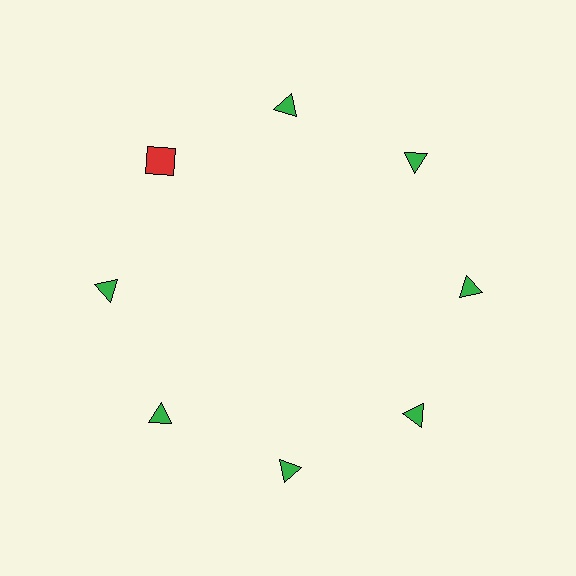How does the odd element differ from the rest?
It differs in both color (red instead of green) and shape (square instead of triangle).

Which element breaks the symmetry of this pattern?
The red square at roughly the 10 o'clock position breaks the symmetry. All other shapes are green triangles.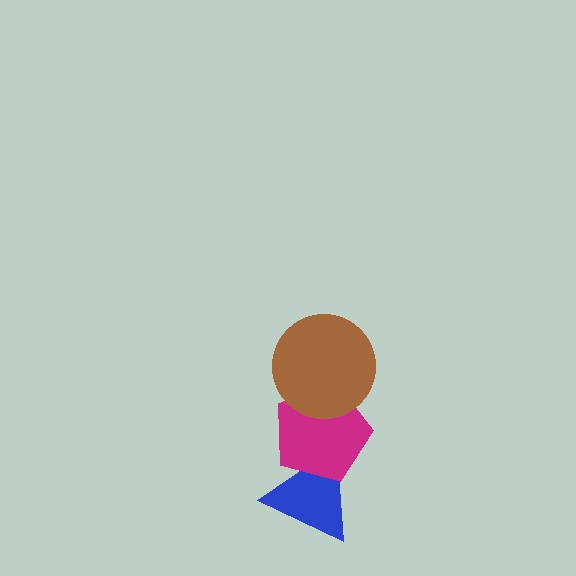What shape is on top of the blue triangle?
The magenta pentagon is on top of the blue triangle.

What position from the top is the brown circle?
The brown circle is 1st from the top.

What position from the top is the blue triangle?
The blue triangle is 3rd from the top.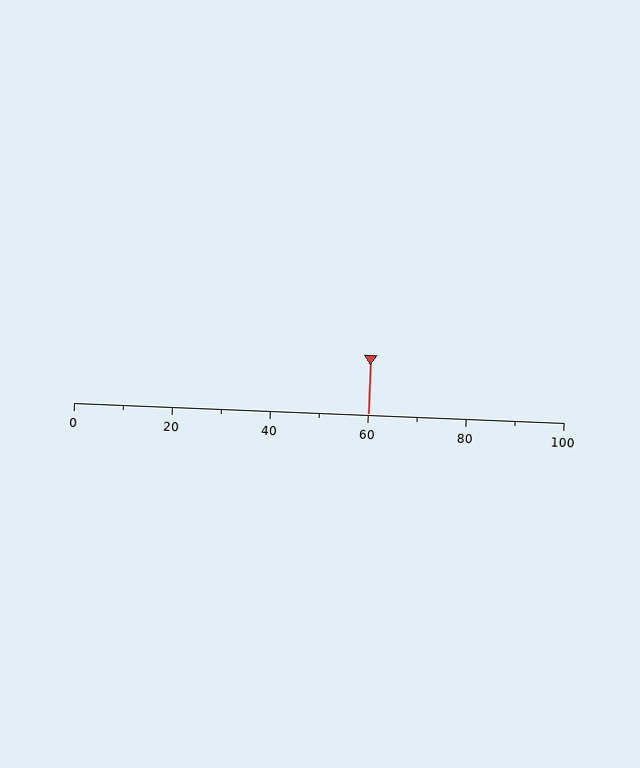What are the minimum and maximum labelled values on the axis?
The axis runs from 0 to 100.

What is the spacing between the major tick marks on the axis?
The major ticks are spaced 20 apart.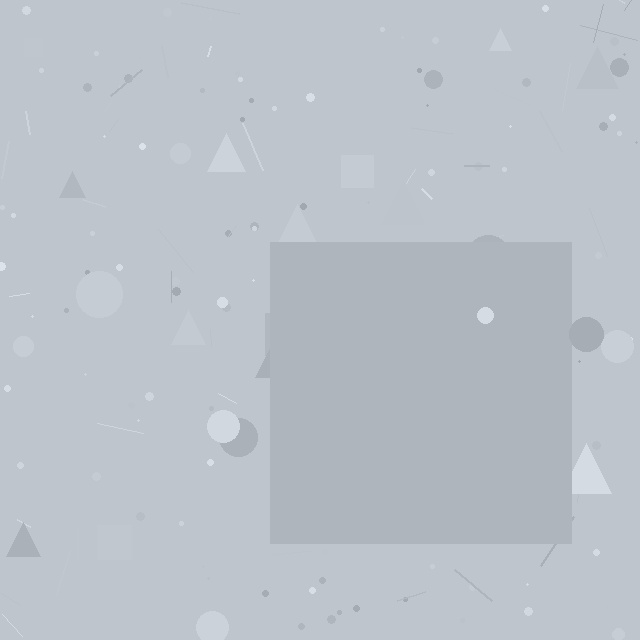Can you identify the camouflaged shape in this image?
The camouflaged shape is a square.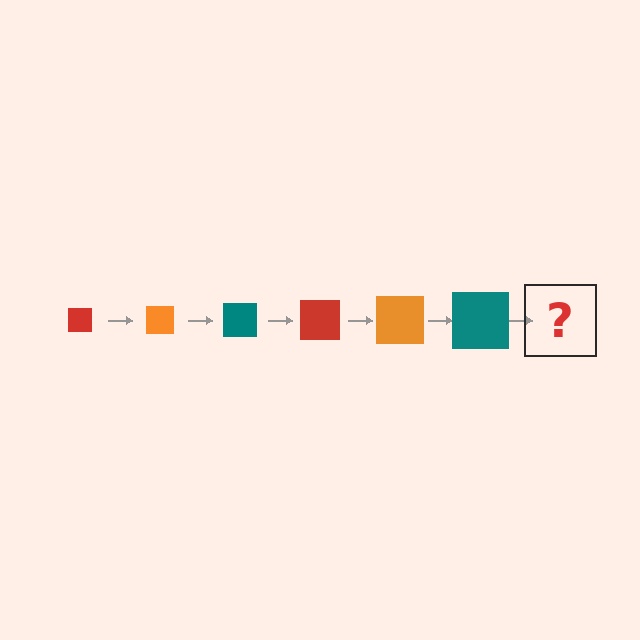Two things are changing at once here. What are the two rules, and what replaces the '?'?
The two rules are that the square grows larger each step and the color cycles through red, orange, and teal. The '?' should be a red square, larger than the previous one.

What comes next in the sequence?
The next element should be a red square, larger than the previous one.